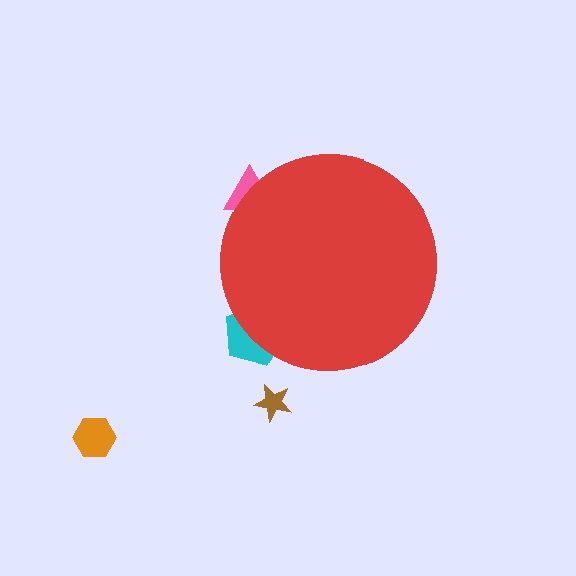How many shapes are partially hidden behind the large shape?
2 shapes are partially hidden.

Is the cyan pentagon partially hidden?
Yes, the cyan pentagon is partially hidden behind the red circle.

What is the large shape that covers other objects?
A red circle.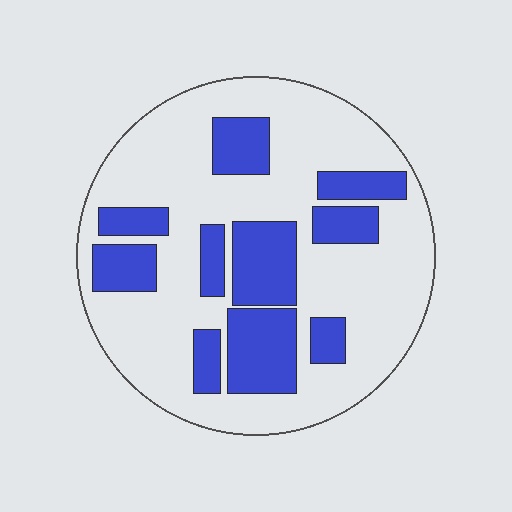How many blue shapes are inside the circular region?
10.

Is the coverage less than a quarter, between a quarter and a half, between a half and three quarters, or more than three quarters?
Between a quarter and a half.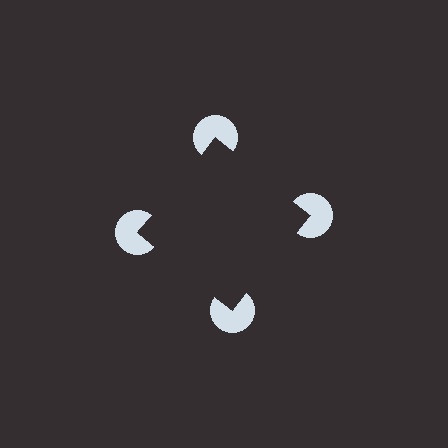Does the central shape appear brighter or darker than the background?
It typically appears slightly darker than the background, even though no actual brightness change is drawn.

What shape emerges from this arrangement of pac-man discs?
An illusory square — its edges are inferred from the aligned wedge cuts in the pac-man discs, not physically drawn.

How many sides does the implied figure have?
4 sides.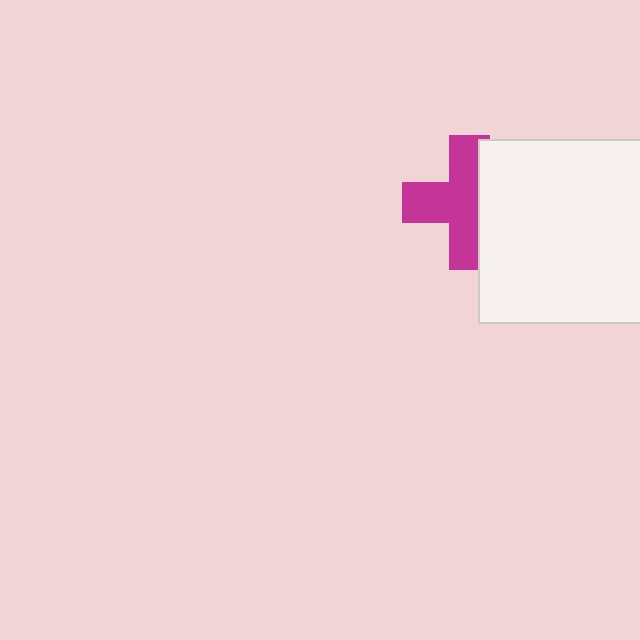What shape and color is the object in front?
The object in front is a white rectangle.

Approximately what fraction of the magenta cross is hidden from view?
Roughly 38% of the magenta cross is hidden behind the white rectangle.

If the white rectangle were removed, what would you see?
You would see the complete magenta cross.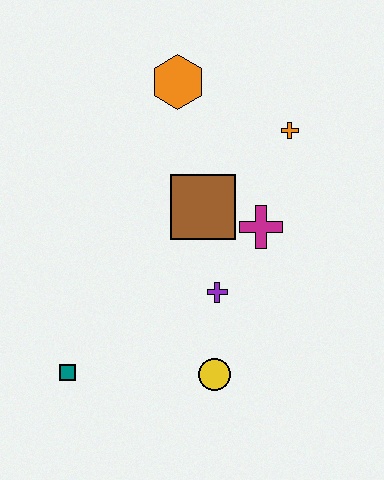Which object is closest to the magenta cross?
The brown square is closest to the magenta cross.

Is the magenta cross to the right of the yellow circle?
Yes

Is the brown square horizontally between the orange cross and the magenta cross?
No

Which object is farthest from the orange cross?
The teal square is farthest from the orange cross.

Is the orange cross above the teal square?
Yes